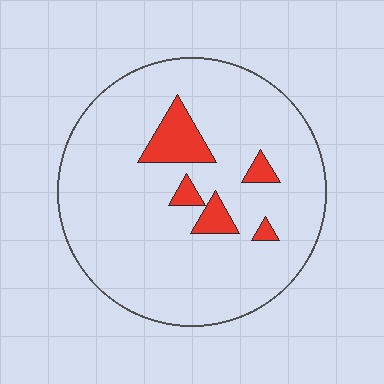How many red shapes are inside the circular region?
5.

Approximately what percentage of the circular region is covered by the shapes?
Approximately 10%.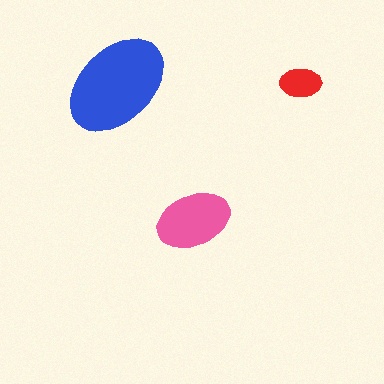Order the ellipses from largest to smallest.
the blue one, the pink one, the red one.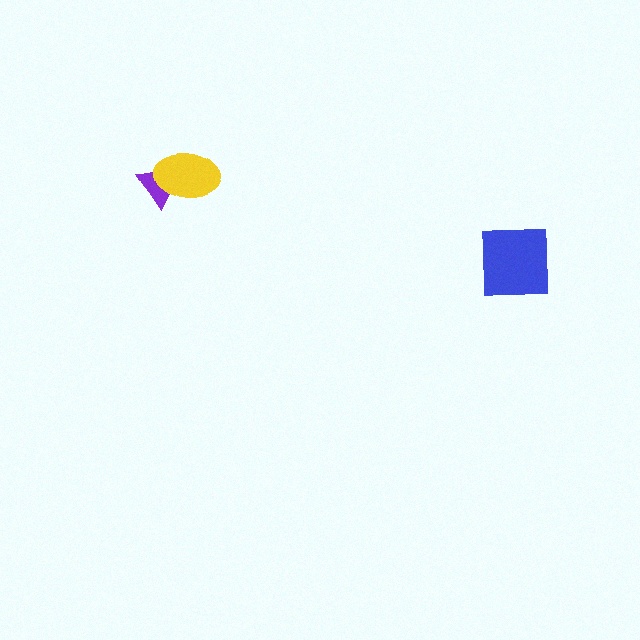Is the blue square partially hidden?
No, no other shape covers it.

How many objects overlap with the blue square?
0 objects overlap with the blue square.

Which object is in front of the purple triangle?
The yellow ellipse is in front of the purple triangle.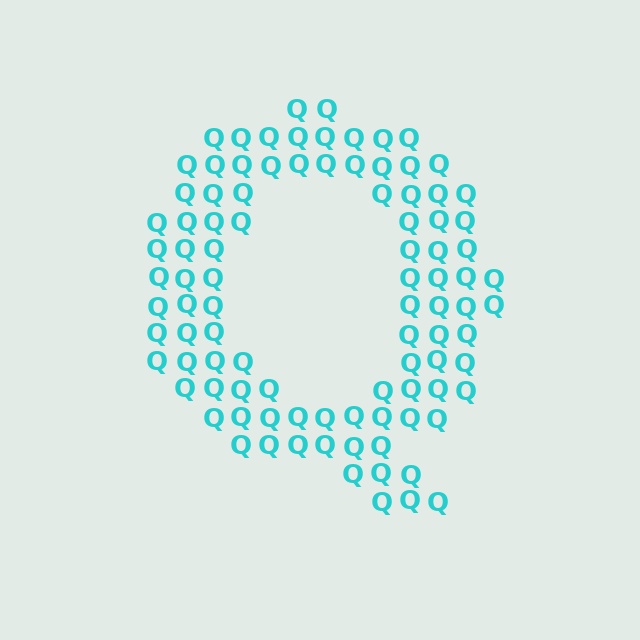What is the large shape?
The large shape is the letter Q.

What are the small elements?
The small elements are letter Q's.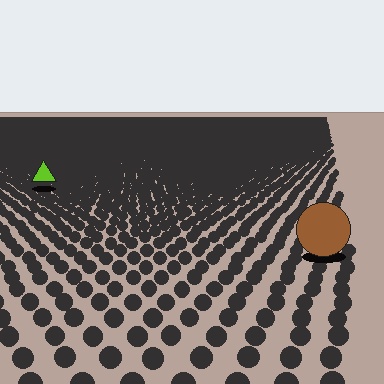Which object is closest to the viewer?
The brown circle is closest. The texture marks near it are larger and more spread out.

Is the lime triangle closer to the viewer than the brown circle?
No. The brown circle is closer — you can tell from the texture gradient: the ground texture is coarser near it.